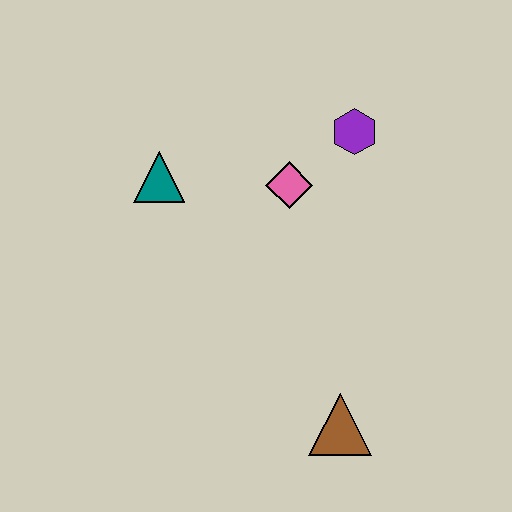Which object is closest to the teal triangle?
The pink diamond is closest to the teal triangle.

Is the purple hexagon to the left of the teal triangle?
No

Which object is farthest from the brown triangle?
The teal triangle is farthest from the brown triangle.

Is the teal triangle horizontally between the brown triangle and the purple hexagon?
No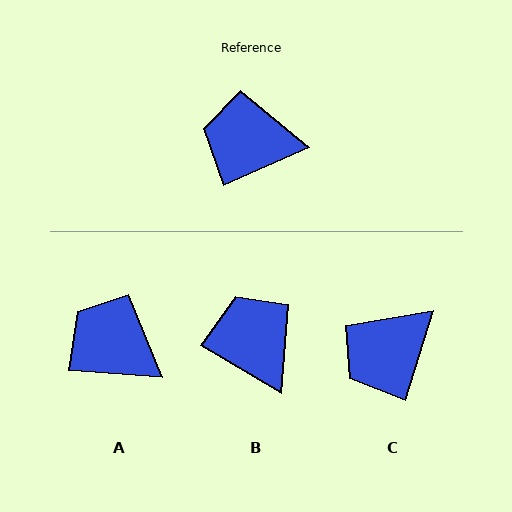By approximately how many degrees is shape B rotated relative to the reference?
Approximately 55 degrees clockwise.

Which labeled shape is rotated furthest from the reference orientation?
B, about 55 degrees away.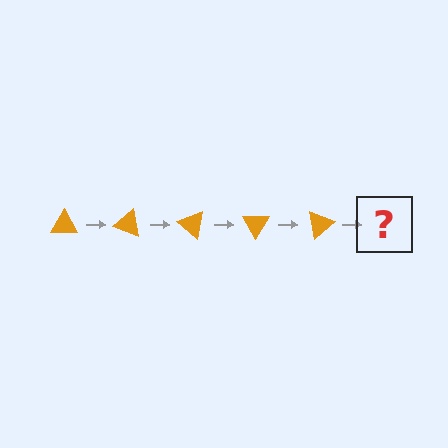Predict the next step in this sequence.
The next step is an orange triangle rotated 100 degrees.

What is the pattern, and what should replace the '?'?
The pattern is that the triangle rotates 20 degrees each step. The '?' should be an orange triangle rotated 100 degrees.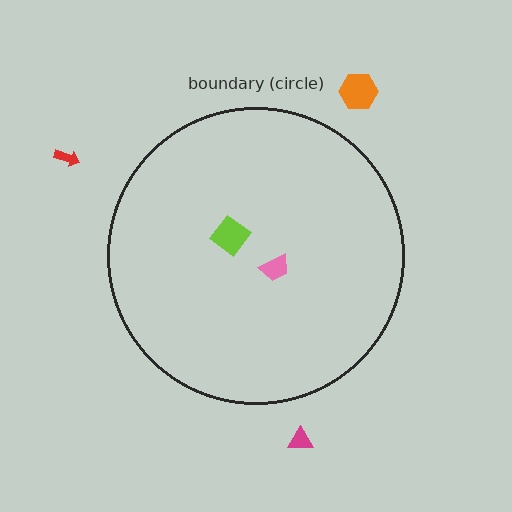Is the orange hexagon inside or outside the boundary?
Outside.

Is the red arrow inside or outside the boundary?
Outside.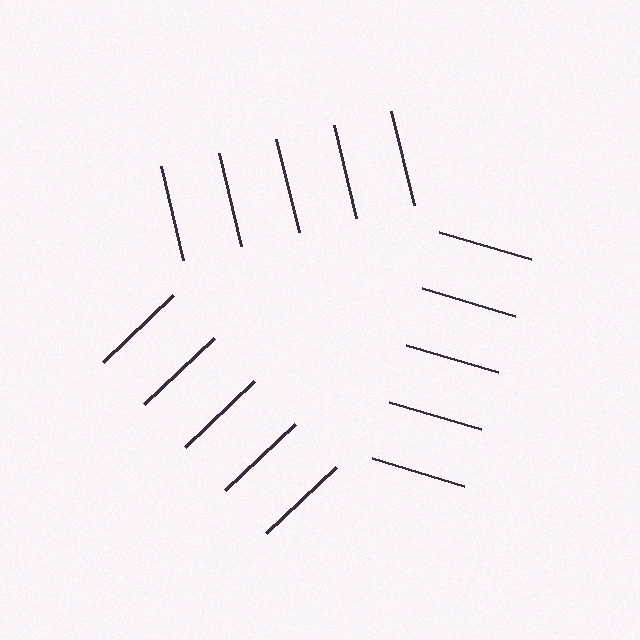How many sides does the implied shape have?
3 sides — the line-ends trace a triangle.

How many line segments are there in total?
15 — 5 along each of the 3 edges.